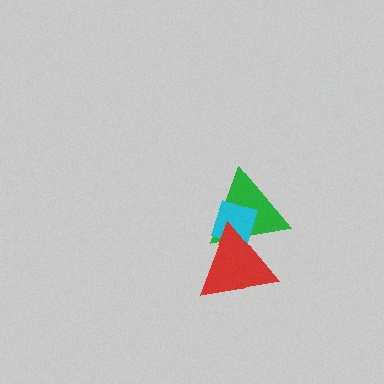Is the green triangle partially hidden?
Yes, it is partially covered by another shape.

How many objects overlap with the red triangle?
2 objects overlap with the red triangle.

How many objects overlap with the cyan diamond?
2 objects overlap with the cyan diamond.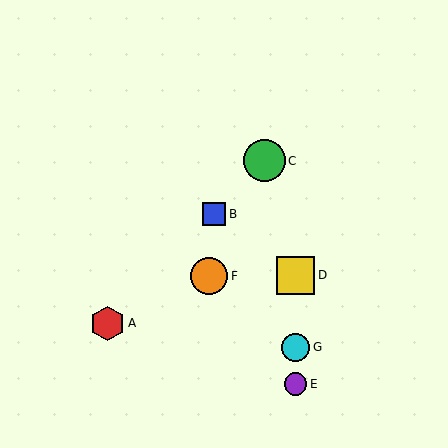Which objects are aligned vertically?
Objects D, E, G are aligned vertically.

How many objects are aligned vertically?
3 objects (D, E, G) are aligned vertically.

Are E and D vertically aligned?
Yes, both are at x≈296.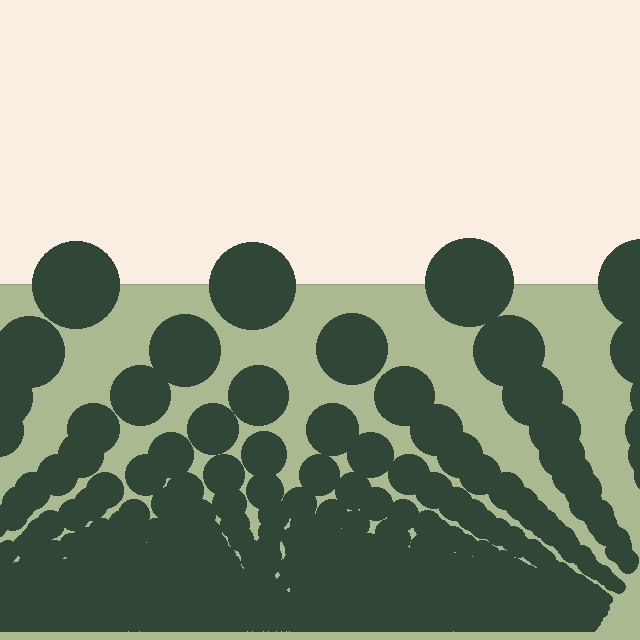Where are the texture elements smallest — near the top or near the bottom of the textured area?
Near the bottom.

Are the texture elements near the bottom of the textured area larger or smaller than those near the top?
Smaller. The gradient is inverted — elements near the bottom are smaller and denser.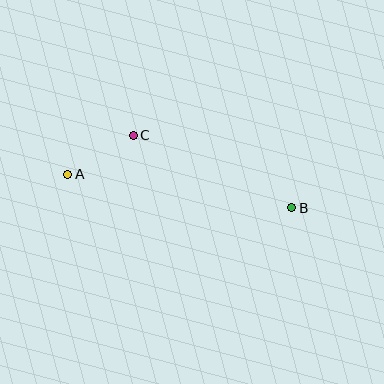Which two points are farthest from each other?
Points A and B are farthest from each other.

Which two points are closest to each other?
Points A and C are closest to each other.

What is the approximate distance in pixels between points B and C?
The distance between B and C is approximately 174 pixels.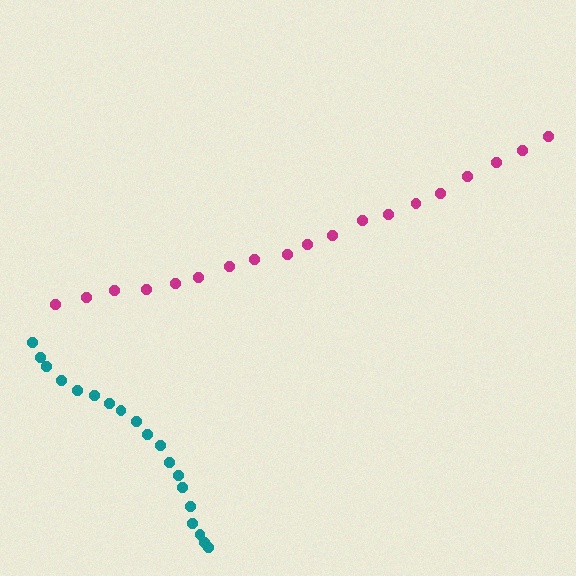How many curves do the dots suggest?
There are 2 distinct paths.